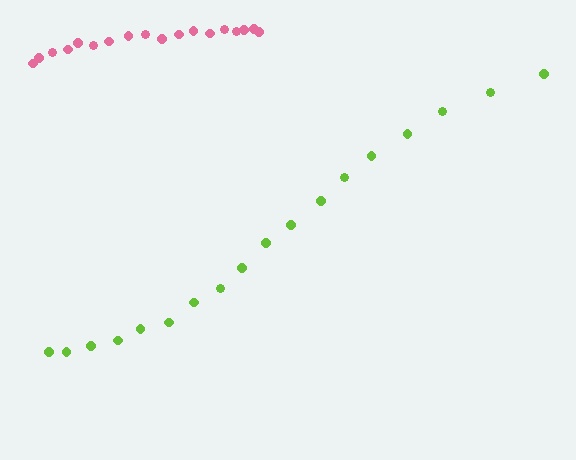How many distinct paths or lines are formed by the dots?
There are 2 distinct paths.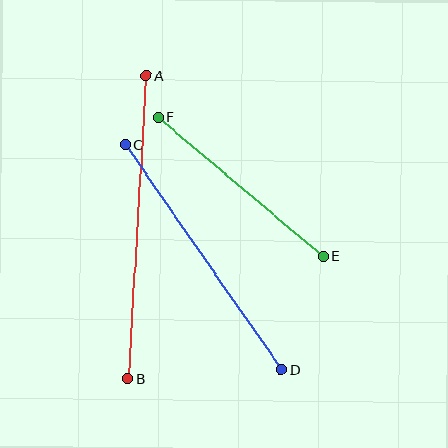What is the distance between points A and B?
The distance is approximately 303 pixels.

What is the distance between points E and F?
The distance is approximately 215 pixels.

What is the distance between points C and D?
The distance is approximately 274 pixels.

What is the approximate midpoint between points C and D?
The midpoint is at approximately (203, 257) pixels.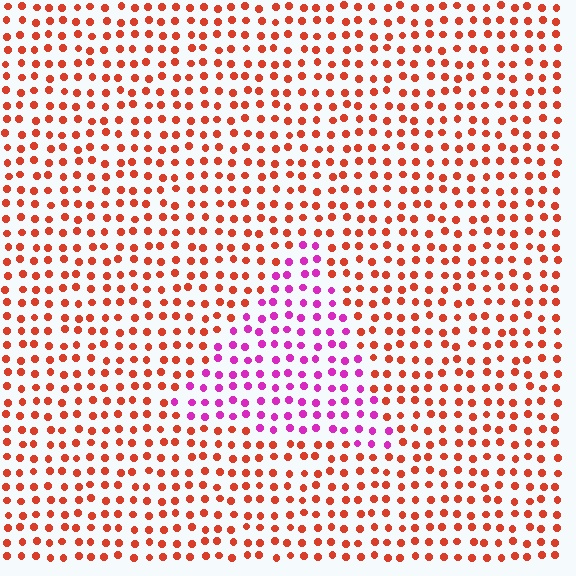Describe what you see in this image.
The image is filled with small red elements in a uniform arrangement. A triangle-shaped region is visible where the elements are tinted to a slightly different hue, forming a subtle color boundary.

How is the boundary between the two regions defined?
The boundary is defined purely by a slight shift in hue (about 59 degrees). Spacing, size, and orientation are identical on both sides.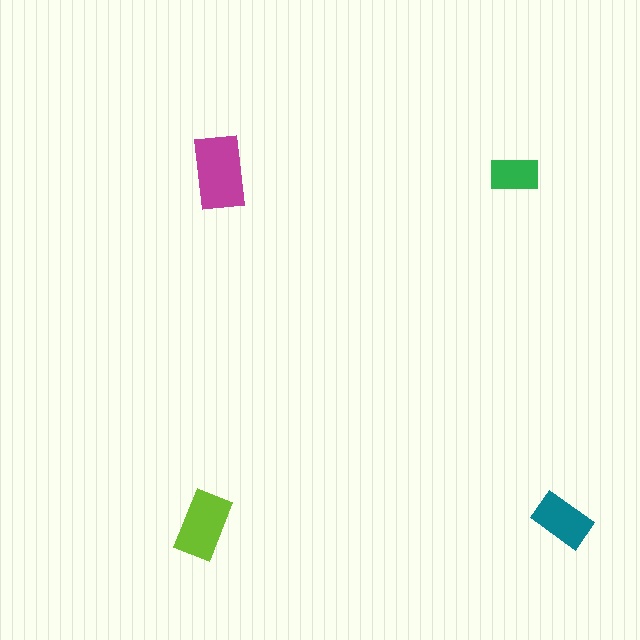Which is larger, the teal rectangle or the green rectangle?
The teal one.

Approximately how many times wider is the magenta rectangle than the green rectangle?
About 1.5 times wider.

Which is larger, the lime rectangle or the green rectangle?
The lime one.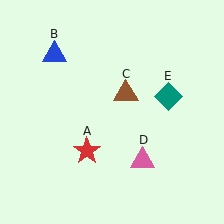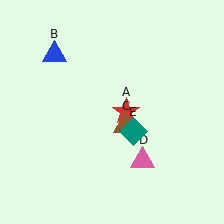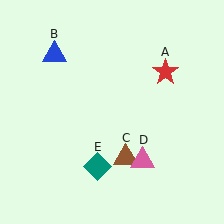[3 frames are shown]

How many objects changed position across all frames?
3 objects changed position: red star (object A), brown triangle (object C), teal diamond (object E).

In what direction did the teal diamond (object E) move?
The teal diamond (object E) moved down and to the left.